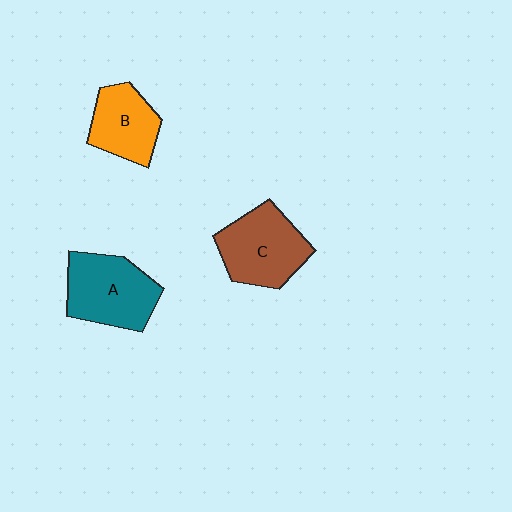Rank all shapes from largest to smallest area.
From largest to smallest: A (teal), C (brown), B (orange).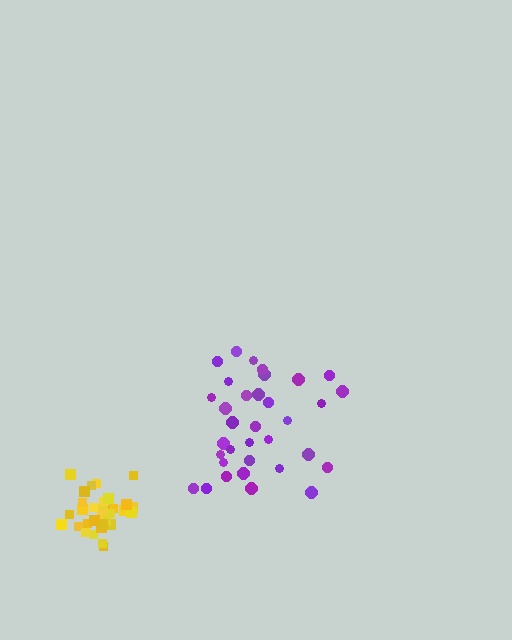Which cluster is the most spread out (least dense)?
Purple.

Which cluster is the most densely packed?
Yellow.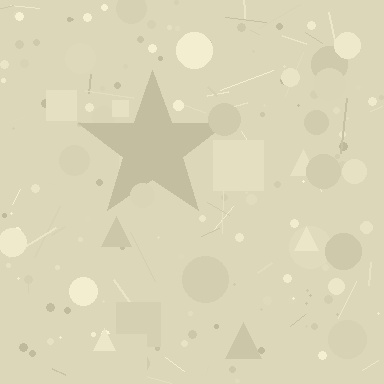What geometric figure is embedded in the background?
A star is embedded in the background.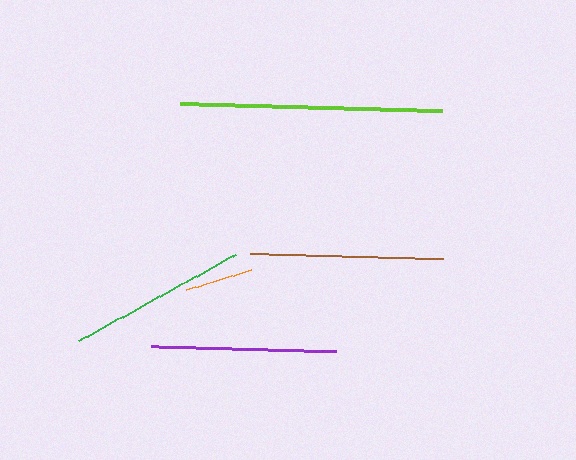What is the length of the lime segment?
The lime segment is approximately 262 pixels long.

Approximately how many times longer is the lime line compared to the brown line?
The lime line is approximately 1.4 times the length of the brown line.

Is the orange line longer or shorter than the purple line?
The purple line is longer than the orange line.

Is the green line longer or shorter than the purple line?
The purple line is longer than the green line.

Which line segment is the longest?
The lime line is the longest at approximately 262 pixels.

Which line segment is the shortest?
The orange line is the shortest at approximately 68 pixels.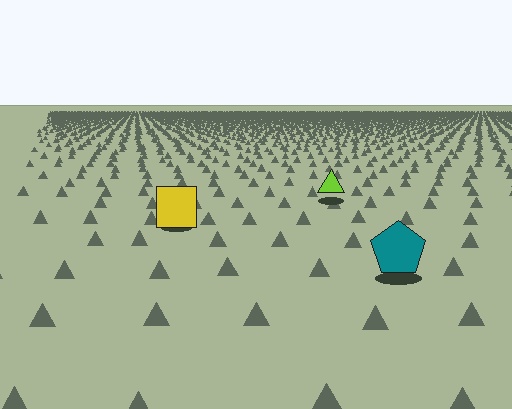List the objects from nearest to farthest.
From nearest to farthest: the teal pentagon, the yellow square, the lime triangle.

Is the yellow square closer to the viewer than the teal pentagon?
No. The teal pentagon is closer — you can tell from the texture gradient: the ground texture is coarser near it.